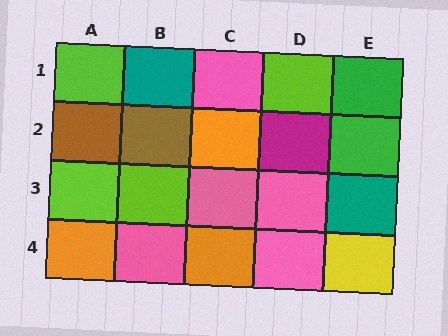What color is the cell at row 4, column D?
Pink.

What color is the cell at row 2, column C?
Orange.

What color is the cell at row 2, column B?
Brown.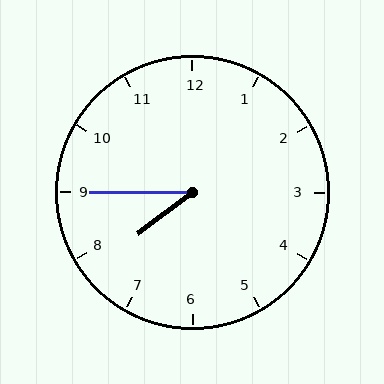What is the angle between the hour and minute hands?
Approximately 38 degrees.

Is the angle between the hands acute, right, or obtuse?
It is acute.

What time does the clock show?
7:45.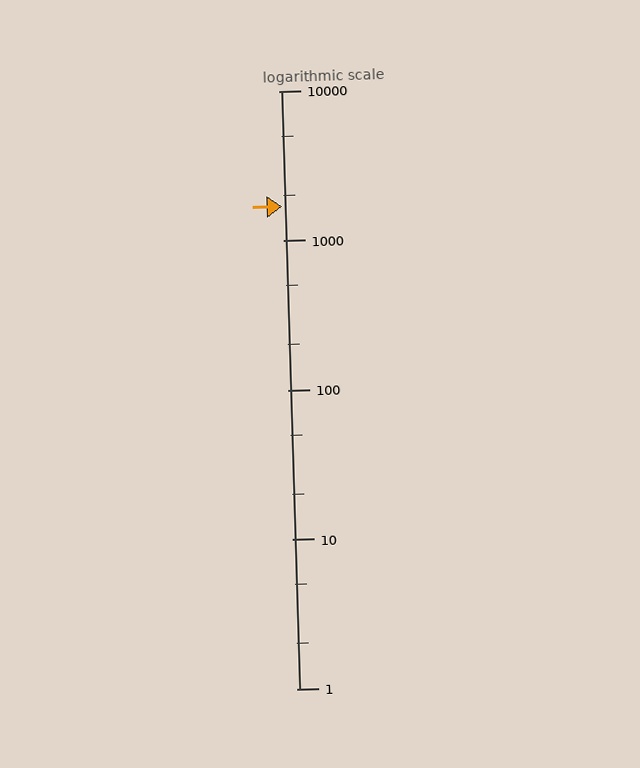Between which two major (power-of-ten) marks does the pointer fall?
The pointer is between 1000 and 10000.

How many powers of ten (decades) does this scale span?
The scale spans 4 decades, from 1 to 10000.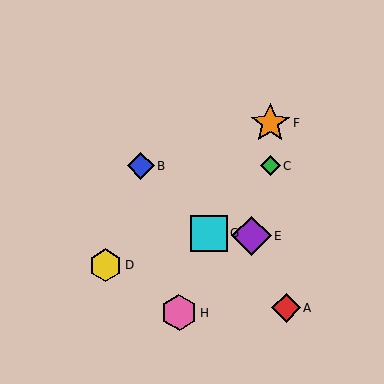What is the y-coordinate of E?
Object E is at y≈236.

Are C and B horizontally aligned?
Yes, both are at y≈165.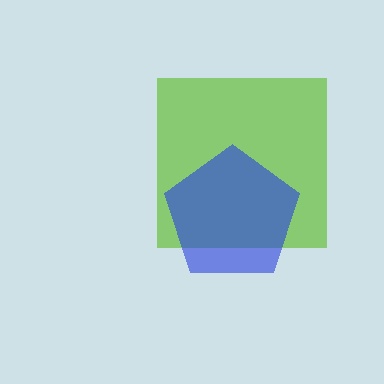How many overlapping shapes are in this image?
There are 2 overlapping shapes in the image.